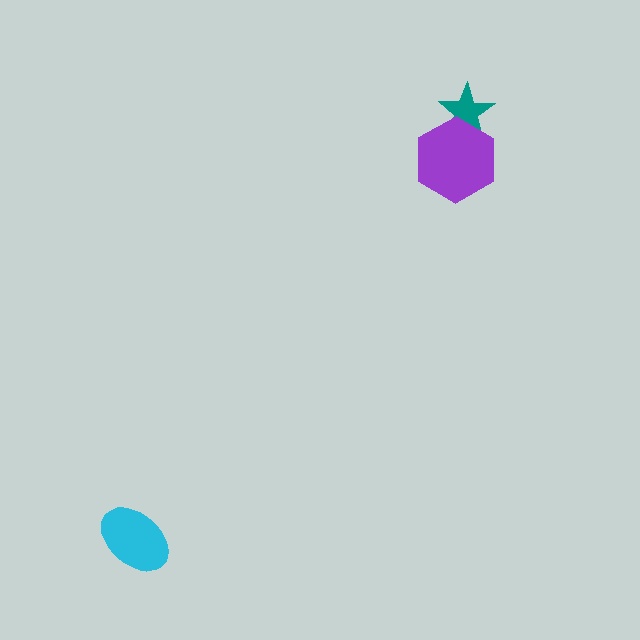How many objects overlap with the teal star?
1 object overlaps with the teal star.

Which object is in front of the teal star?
The purple hexagon is in front of the teal star.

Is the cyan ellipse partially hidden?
No, no other shape covers it.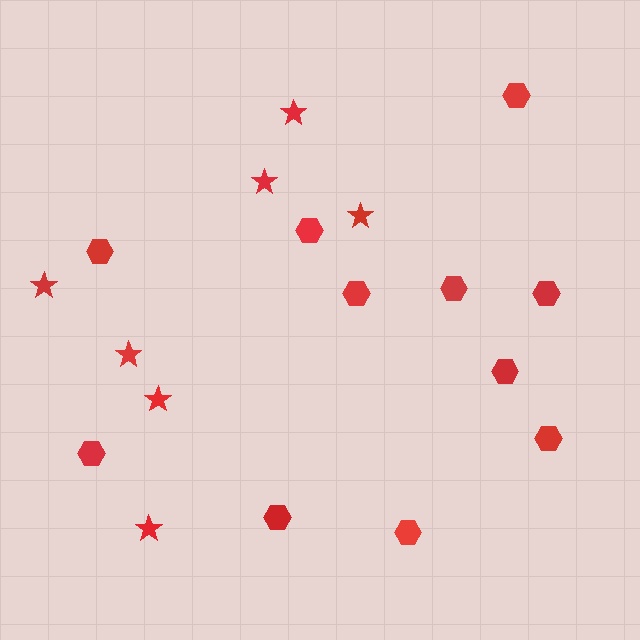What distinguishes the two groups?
There are 2 groups: one group of hexagons (11) and one group of stars (7).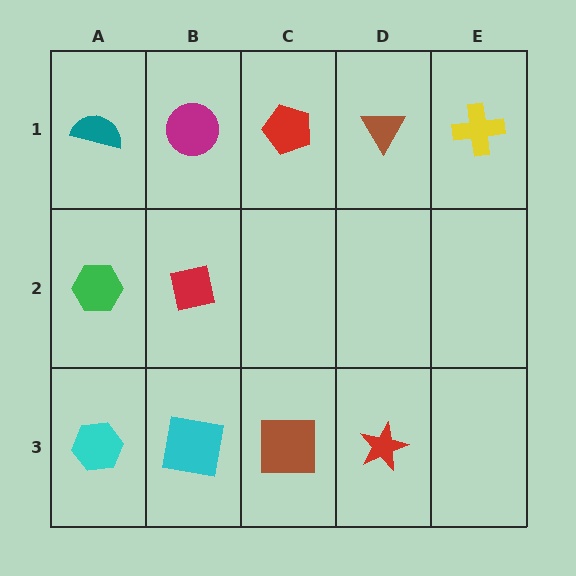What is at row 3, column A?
A cyan hexagon.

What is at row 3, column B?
A cyan square.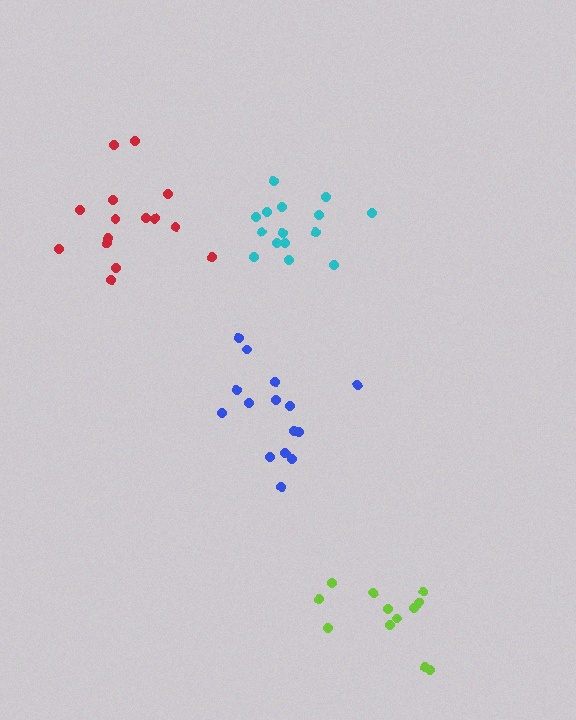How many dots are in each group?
Group 1: 15 dots, Group 2: 15 dots, Group 3: 16 dots, Group 4: 12 dots (58 total).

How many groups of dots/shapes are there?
There are 4 groups.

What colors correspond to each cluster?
The clusters are colored: cyan, red, blue, lime.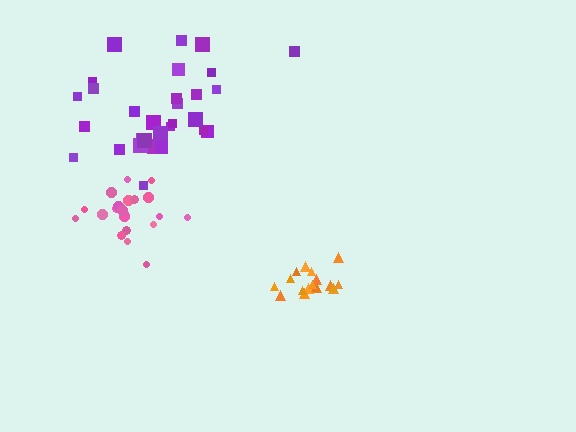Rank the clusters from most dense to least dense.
orange, pink, purple.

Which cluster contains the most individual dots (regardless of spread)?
Purple (31).